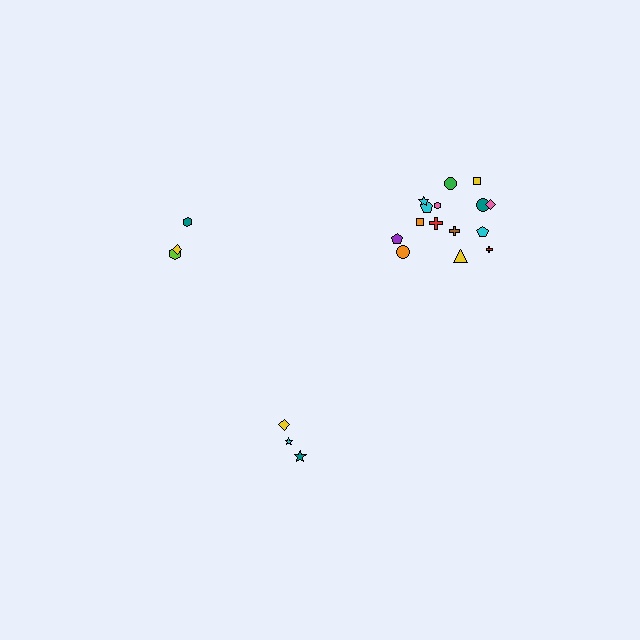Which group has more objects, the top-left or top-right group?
The top-right group.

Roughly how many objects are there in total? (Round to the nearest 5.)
Roughly 20 objects in total.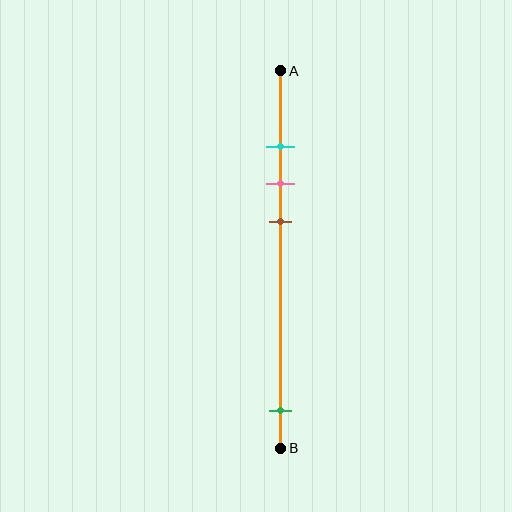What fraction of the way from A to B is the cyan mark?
The cyan mark is approximately 20% (0.2) of the way from A to B.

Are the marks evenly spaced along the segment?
No, the marks are not evenly spaced.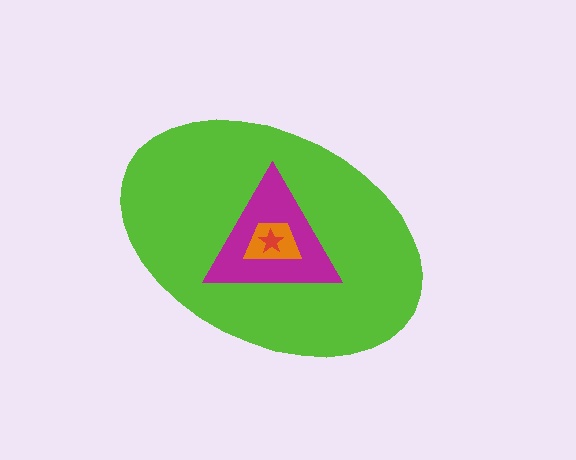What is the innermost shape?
The red star.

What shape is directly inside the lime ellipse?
The magenta triangle.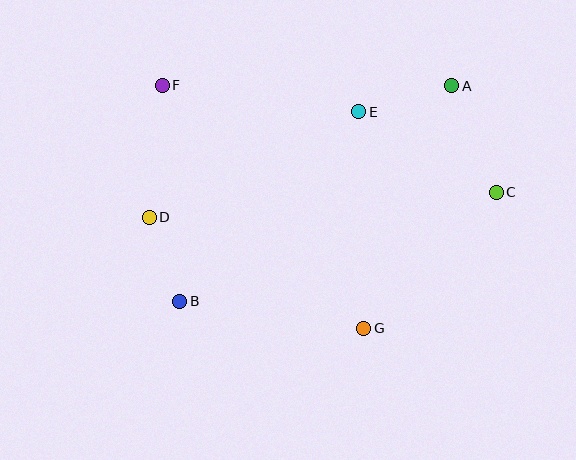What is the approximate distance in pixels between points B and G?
The distance between B and G is approximately 186 pixels.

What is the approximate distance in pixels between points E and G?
The distance between E and G is approximately 217 pixels.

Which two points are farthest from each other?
Points C and F are farthest from each other.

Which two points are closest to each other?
Points B and D are closest to each other.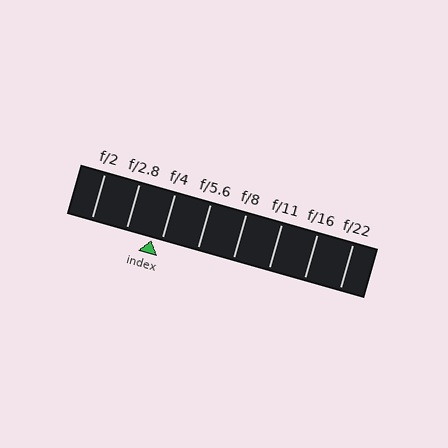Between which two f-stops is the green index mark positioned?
The index mark is between f/2.8 and f/4.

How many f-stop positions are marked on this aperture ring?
There are 8 f-stop positions marked.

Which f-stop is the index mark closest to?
The index mark is closest to f/4.